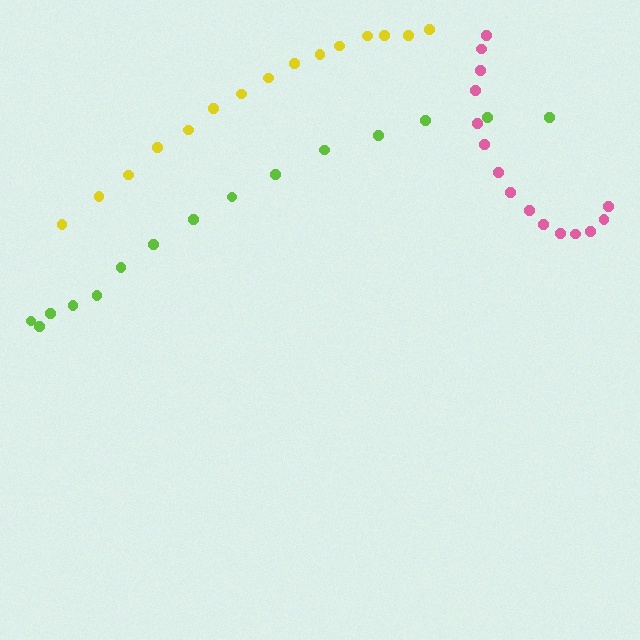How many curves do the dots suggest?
There are 3 distinct paths.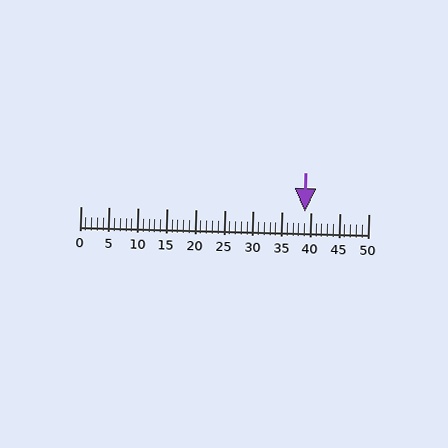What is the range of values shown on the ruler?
The ruler shows values from 0 to 50.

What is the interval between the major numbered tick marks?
The major tick marks are spaced 5 units apart.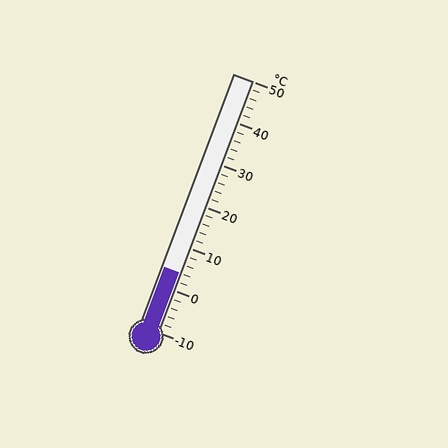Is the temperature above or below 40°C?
The temperature is below 40°C.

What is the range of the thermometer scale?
The thermometer scale ranges from -10°C to 50°C.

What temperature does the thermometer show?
The thermometer shows approximately 4°C.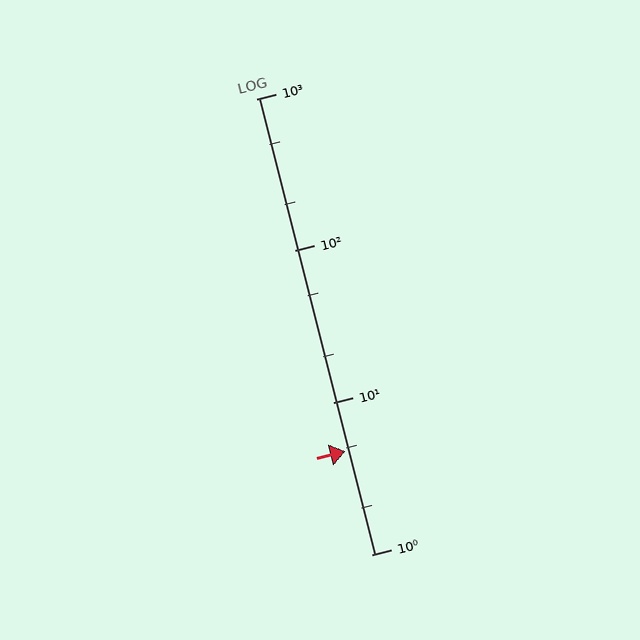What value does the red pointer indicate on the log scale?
The pointer indicates approximately 4.8.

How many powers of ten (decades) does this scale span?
The scale spans 3 decades, from 1 to 1000.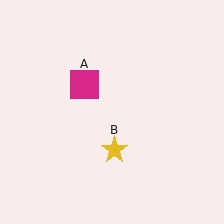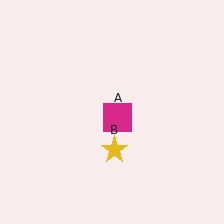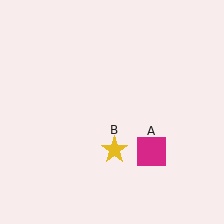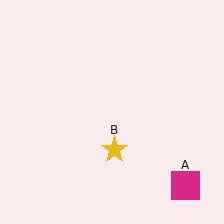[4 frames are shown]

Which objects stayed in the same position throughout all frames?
Yellow star (object B) remained stationary.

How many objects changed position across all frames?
1 object changed position: magenta square (object A).